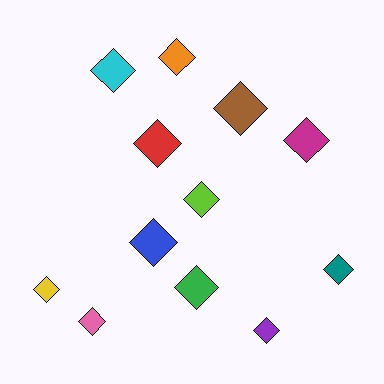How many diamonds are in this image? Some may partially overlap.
There are 12 diamonds.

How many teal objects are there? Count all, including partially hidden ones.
There is 1 teal object.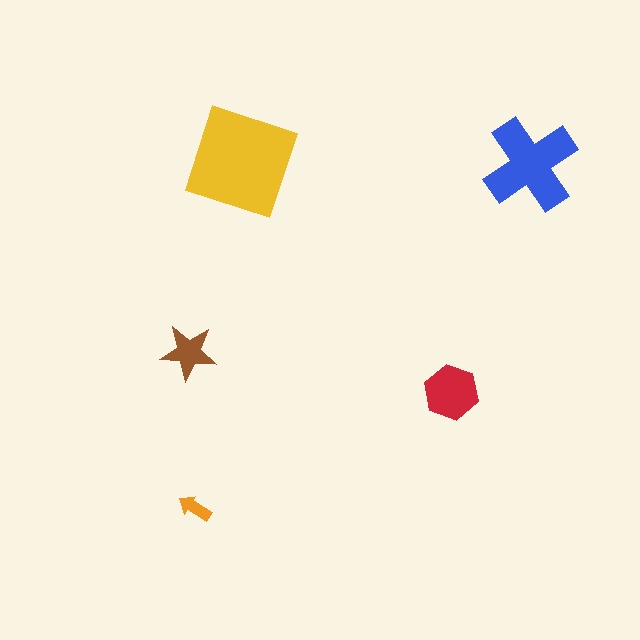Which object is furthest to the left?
The brown star is leftmost.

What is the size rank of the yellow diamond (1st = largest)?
1st.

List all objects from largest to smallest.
The yellow diamond, the blue cross, the red hexagon, the brown star, the orange arrow.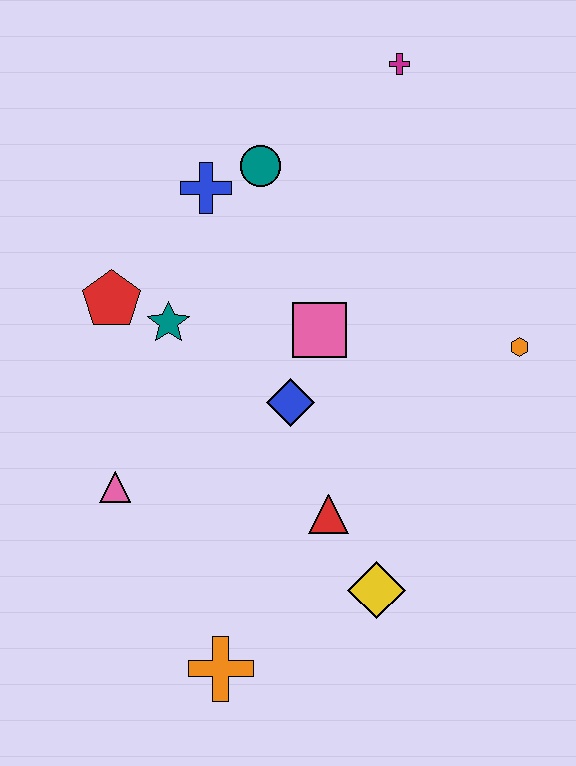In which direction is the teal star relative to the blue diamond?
The teal star is to the left of the blue diamond.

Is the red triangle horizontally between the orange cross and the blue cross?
No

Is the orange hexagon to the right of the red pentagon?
Yes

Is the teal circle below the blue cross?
No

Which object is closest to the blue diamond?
The pink square is closest to the blue diamond.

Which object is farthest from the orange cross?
The magenta cross is farthest from the orange cross.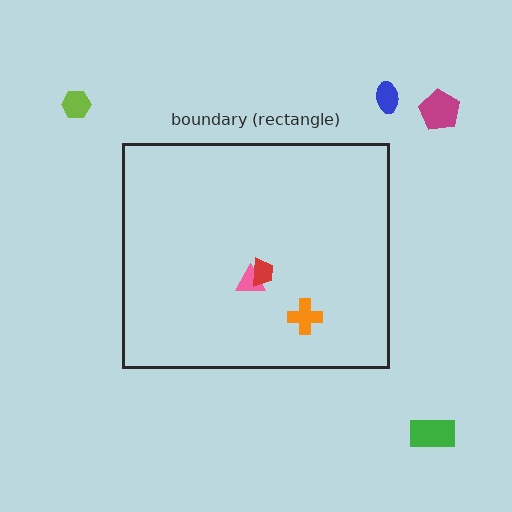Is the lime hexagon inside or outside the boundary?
Outside.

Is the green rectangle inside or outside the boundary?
Outside.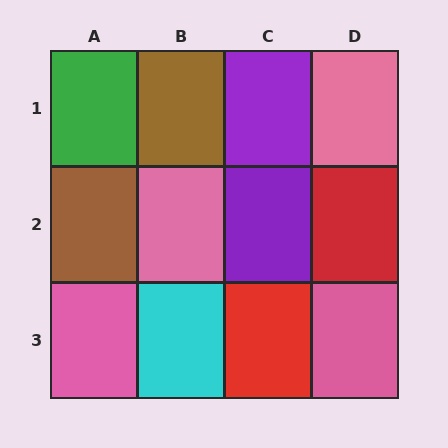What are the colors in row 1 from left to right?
Green, brown, purple, pink.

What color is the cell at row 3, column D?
Pink.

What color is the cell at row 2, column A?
Brown.